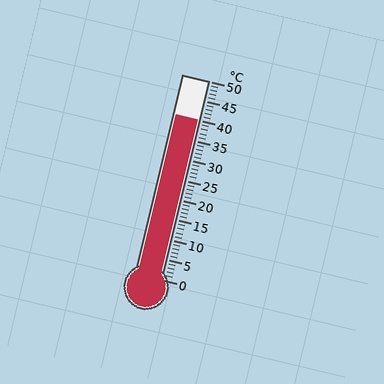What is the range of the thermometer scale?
The thermometer scale ranges from 0°C to 50°C.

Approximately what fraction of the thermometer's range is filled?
The thermometer is filled to approximately 80% of its range.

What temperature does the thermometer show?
The thermometer shows approximately 40°C.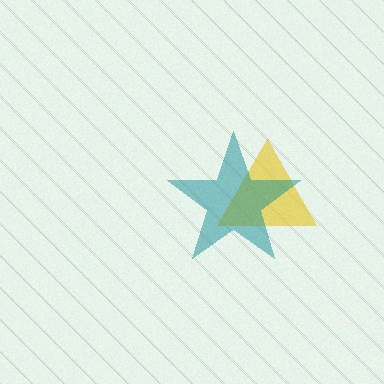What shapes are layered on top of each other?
The layered shapes are: a yellow triangle, a teal star.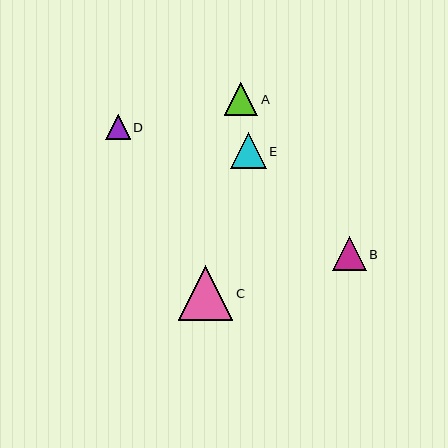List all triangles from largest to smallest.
From largest to smallest: C, E, B, A, D.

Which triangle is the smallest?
Triangle D is the smallest with a size of approximately 24 pixels.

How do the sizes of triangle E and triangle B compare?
Triangle E and triangle B are approximately the same size.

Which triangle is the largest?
Triangle C is the largest with a size of approximately 54 pixels.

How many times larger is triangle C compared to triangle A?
Triangle C is approximately 1.6 times the size of triangle A.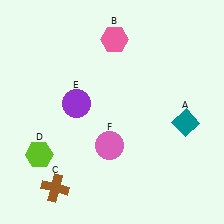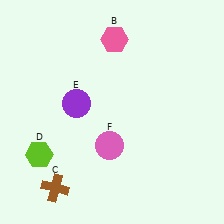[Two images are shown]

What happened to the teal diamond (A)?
The teal diamond (A) was removed in Image 2. It was in the bottom-right area of Image 1.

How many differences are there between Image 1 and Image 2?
There is 1 difference between the two images.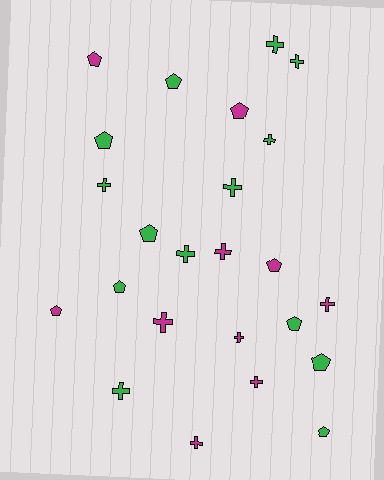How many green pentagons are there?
There are 7 green pentagons.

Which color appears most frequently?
Green, with 14 objects.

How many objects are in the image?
There are 24 objects.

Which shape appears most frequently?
Cross, with 13 objects.